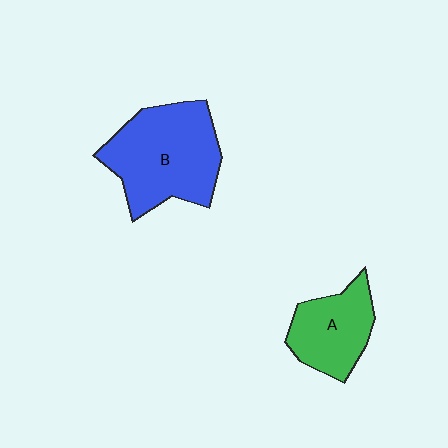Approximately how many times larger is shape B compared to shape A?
Approximately 1.7 times.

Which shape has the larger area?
Shape B (blue).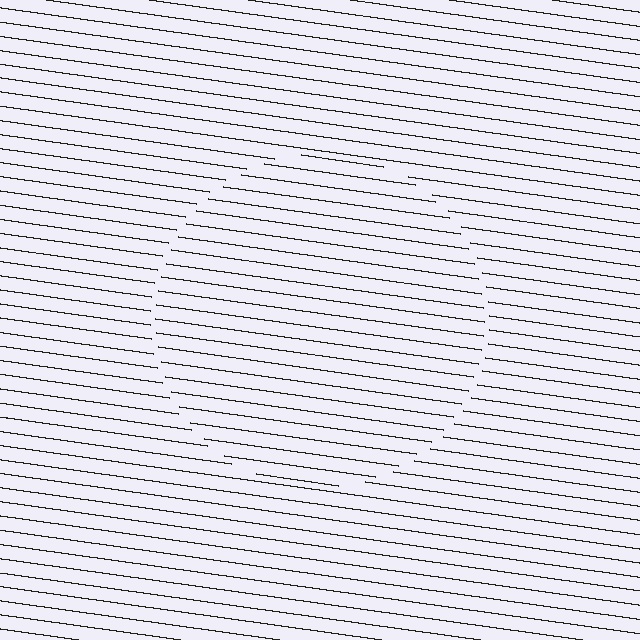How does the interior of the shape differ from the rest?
The interior of the shape contains the same grating, shifted by half a period — the contour is defined by the phase discontinuity where line-ends from the inner and outer gratings abut.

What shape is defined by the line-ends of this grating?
An illusory circle. The interior of the shape contains the same grating, shifted by half a period — the contour is defined by the phase discontinuity where line-ends from the inner and outer gratings abut.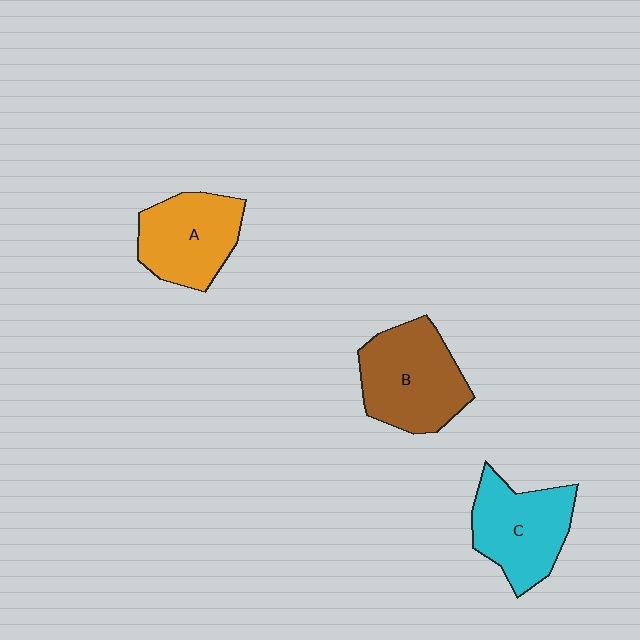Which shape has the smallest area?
Shape A (orange).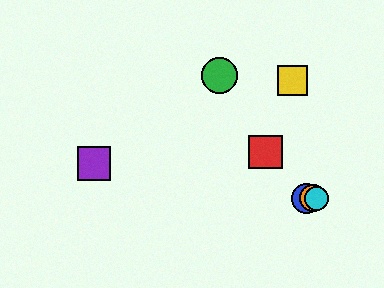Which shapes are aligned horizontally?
The blue circle, the orange circle, the cyan circle are aligned horizontally.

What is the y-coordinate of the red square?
The red square is at y≈152.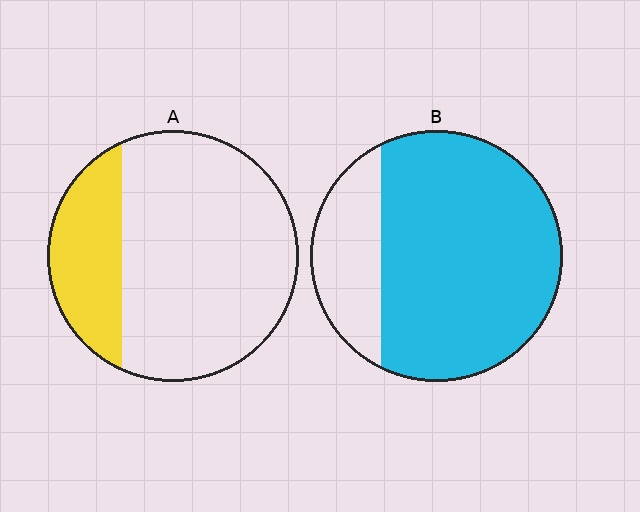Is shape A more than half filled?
No.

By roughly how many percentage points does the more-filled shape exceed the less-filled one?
By roughly 50 percentage points (B over A).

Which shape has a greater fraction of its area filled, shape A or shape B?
Shape B.